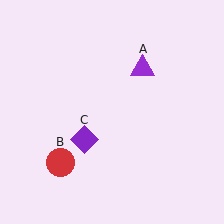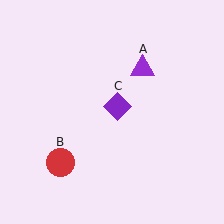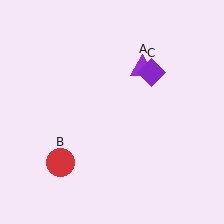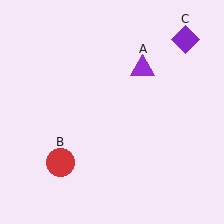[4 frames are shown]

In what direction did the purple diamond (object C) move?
The purple diamond (object C) moved up and to the right.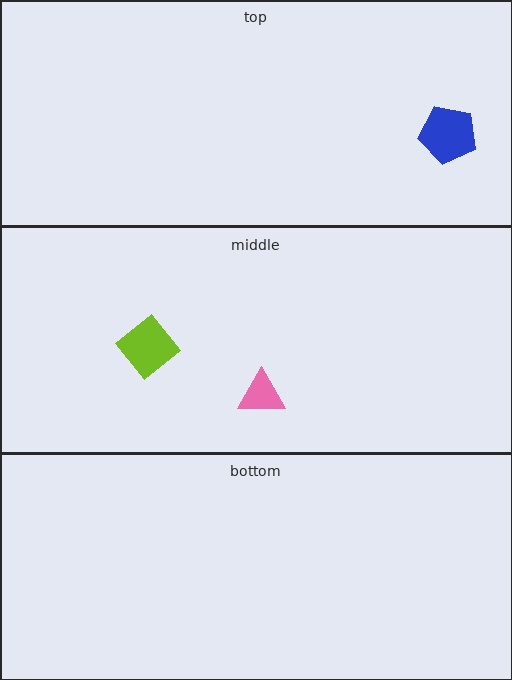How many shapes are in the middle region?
2.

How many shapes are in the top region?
1.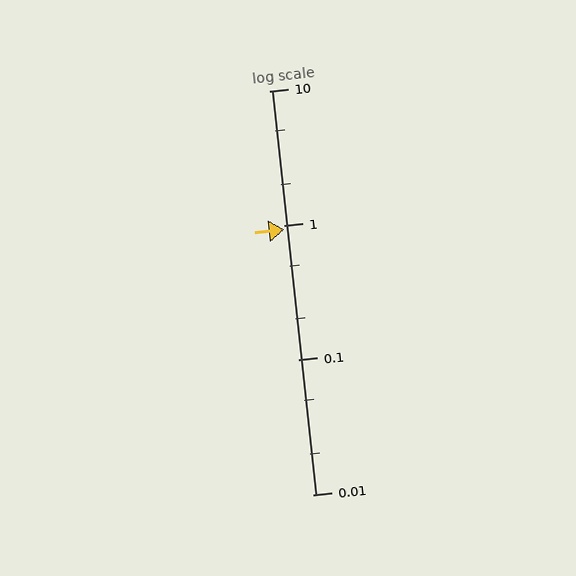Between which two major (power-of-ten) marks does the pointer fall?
The pointer is between 0.1 and 1.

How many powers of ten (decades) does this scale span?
The scale spans 3 decades, from 0.01 to 10.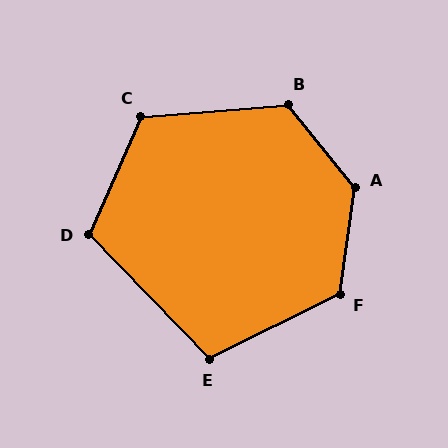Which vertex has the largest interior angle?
A, at approximately 133 degrees.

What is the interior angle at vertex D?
Approximately 112 degrees (obtuse).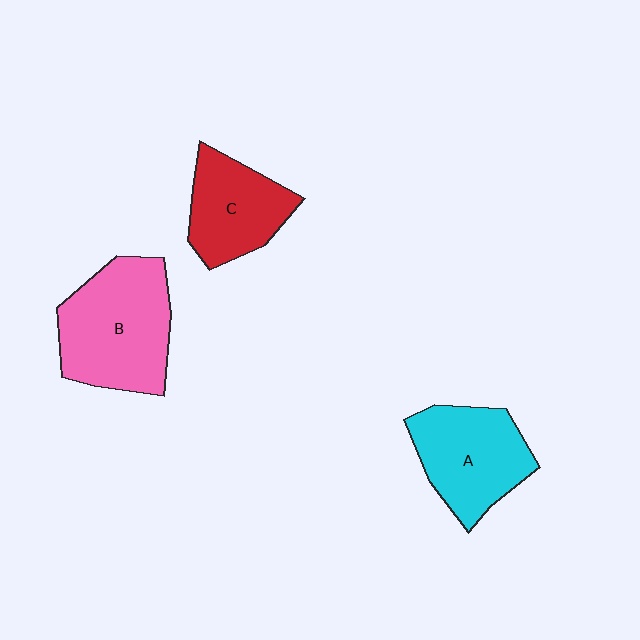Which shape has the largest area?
Shape B (pink).